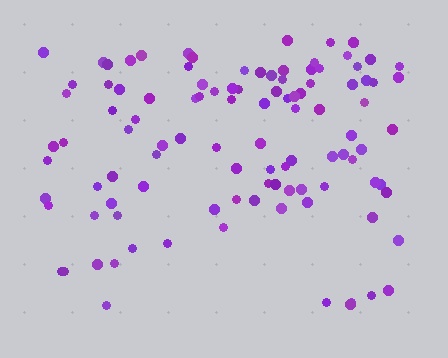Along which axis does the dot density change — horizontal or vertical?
Vertical.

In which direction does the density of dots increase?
From bottom to top, with the top side densest.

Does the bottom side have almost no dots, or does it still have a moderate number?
Still a moderate number, just noticeably fewer than the top.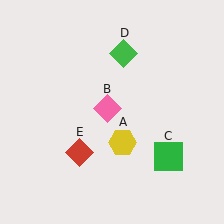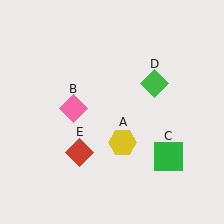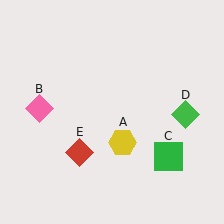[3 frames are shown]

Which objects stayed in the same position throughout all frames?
Yellow hexagon (object A) and green square (object C) and red diamond (object E) remained stationary.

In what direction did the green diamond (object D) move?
The green diamond (object D) moved down and to the right.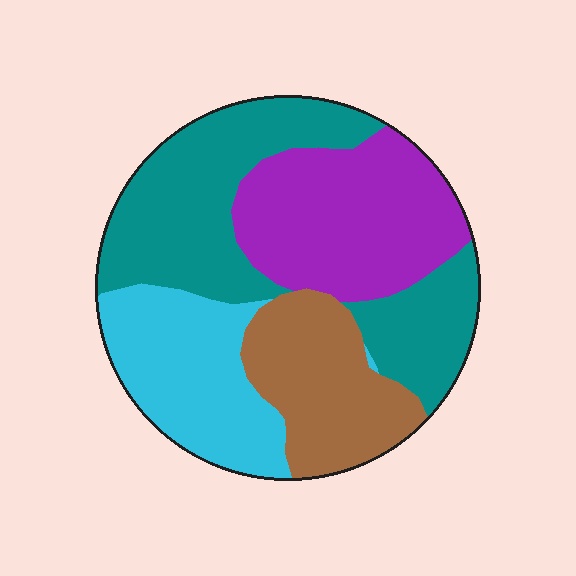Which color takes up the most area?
Teal, at roughly 35%.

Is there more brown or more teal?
Teal.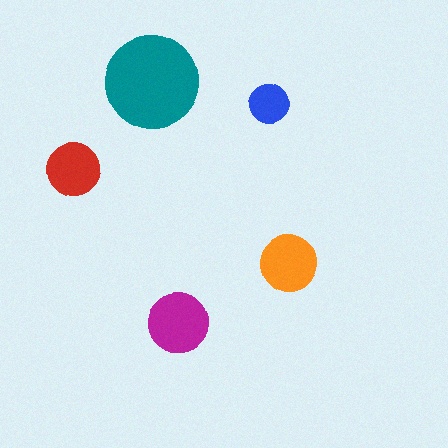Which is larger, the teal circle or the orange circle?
The teal one.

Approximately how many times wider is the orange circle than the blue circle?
About 1.5 times wider.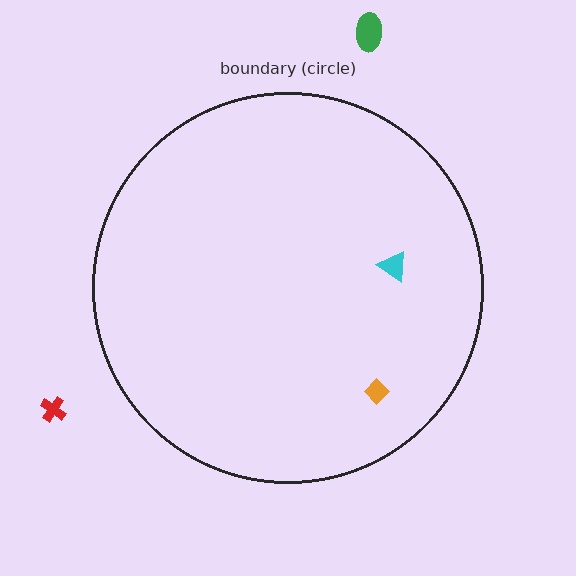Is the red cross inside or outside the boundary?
Outside.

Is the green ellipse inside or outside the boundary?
Outside.